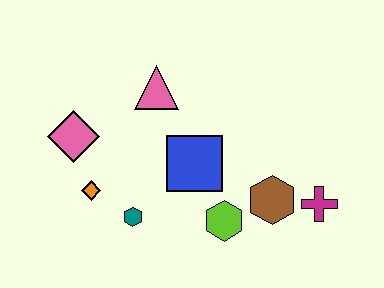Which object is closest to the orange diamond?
The teal hexagon is closest to the orange diamond.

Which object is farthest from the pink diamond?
The magenta cross is farthest from the pink diamond.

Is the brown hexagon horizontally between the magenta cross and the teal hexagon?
Yes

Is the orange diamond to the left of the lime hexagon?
Yes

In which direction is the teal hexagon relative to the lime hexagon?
The teal hexagon is to the left of the lime hexagon.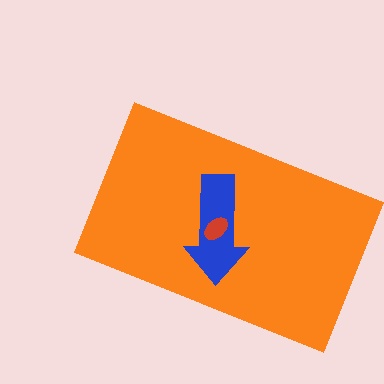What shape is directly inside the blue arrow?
The red ellipse.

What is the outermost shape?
The orange rectangle.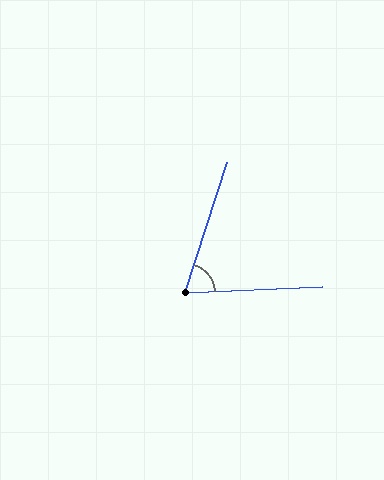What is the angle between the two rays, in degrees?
Approximately 70 degrees.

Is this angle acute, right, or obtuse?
It is acute.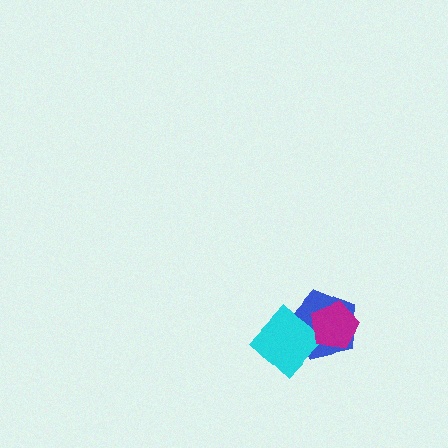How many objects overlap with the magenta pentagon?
2 objects overlap with the magenta pentagon.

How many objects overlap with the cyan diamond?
2 objects overlap with the cyan diamond.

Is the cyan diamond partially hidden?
Yes, it is partially covered by another shape.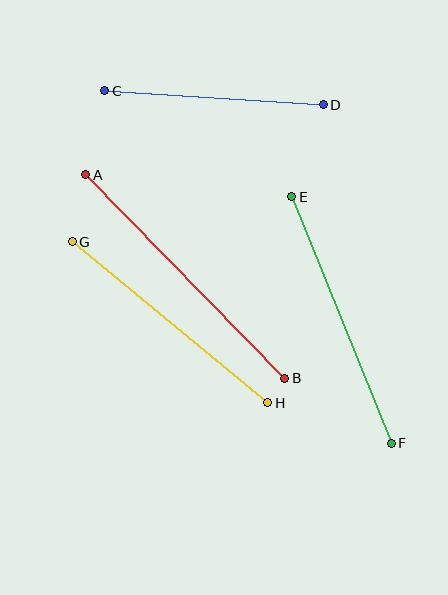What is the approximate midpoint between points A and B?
The midpoint is at approximately (185, 276) pixels.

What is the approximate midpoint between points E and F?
The midpoint is at approximately (341, 320) pixels.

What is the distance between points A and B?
The distance is approximately 285 pixels.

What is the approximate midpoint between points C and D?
The midpoint is at approximately (214, 98) pixels.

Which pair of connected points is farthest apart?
Points A and B are farthest apart.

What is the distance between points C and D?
The distance is approximately 219 pixels.